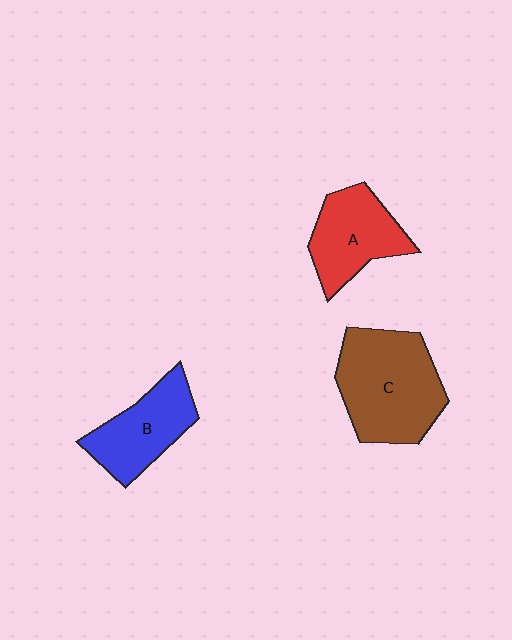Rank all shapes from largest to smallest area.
From largest to smallest: C (brown), A (red), B (blue).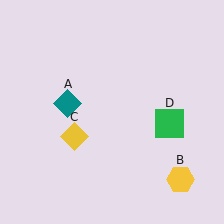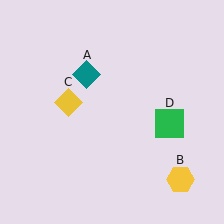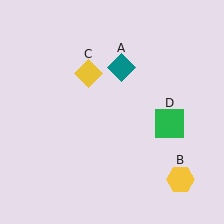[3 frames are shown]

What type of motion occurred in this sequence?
The teal diamond (object A), yellow diamond (object C) rotated clockwise around the center of the scene.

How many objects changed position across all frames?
2 objects changed position: teal diamond (object A), yellow diamond (object C).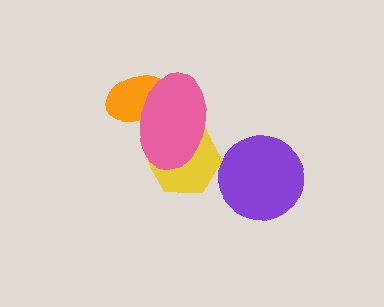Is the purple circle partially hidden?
No, no other shape covers it.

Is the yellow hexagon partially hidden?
Yes, it is partially covered by another shape.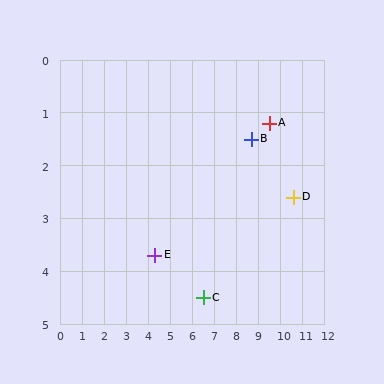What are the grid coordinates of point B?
Point B is at approximately (8.7, 1.5).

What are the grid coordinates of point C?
Point C is at approximately (6.5, 4.5).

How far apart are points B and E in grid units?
Points B and E are about 4.9 grid units apart.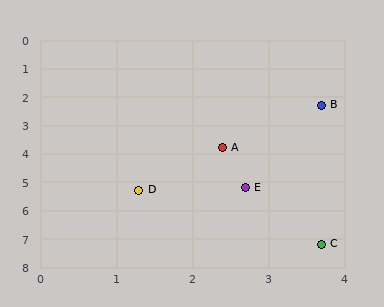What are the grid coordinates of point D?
Point D is at approximately (1.3, 5.3).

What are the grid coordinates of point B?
Point B is at approximately (3.7, 2.3).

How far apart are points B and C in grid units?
Points B and C are about 4.9 grid units apart.